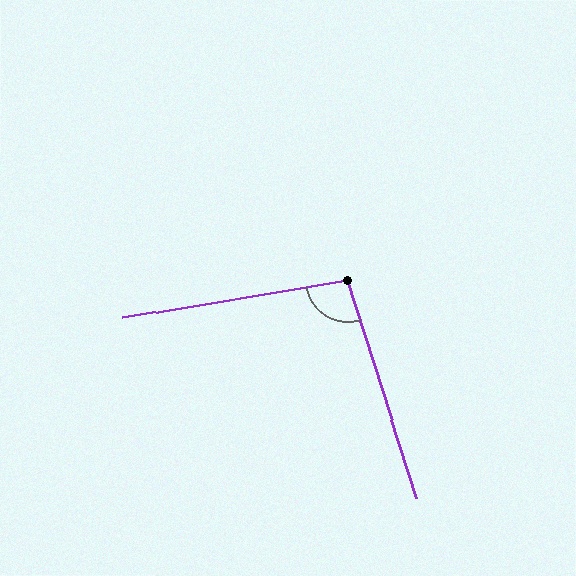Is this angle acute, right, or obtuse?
It is obtuse.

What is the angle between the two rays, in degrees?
Approximately 98 degrees.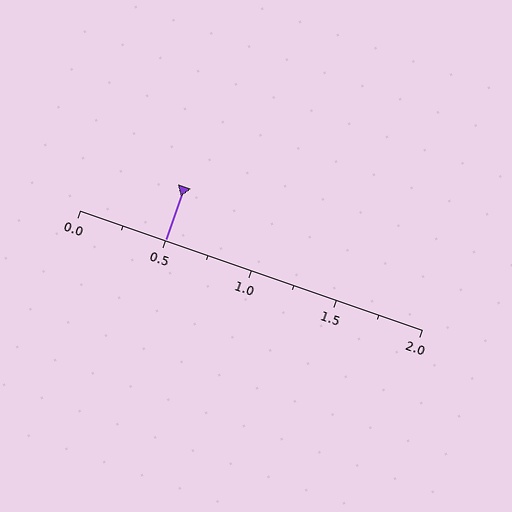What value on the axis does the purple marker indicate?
The marker indicates approximately 0.5.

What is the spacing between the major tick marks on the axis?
The major ticks are spaced 0.5 apart.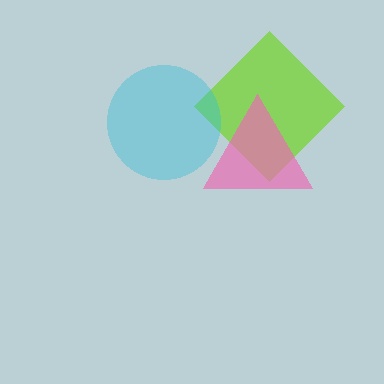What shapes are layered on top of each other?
The layered shapes are: a lime diamond, a cyan circle, a pink triangle.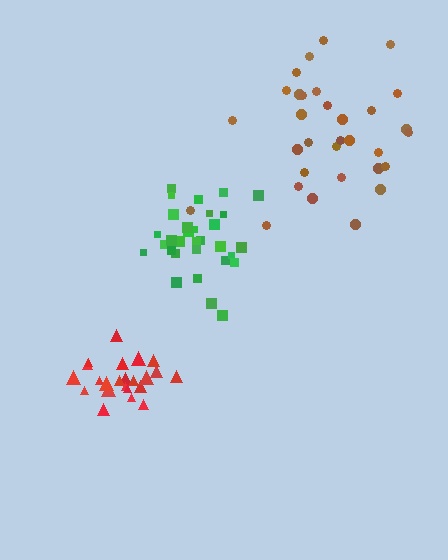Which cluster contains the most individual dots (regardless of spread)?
Green (32).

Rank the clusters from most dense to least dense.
green, red, brown.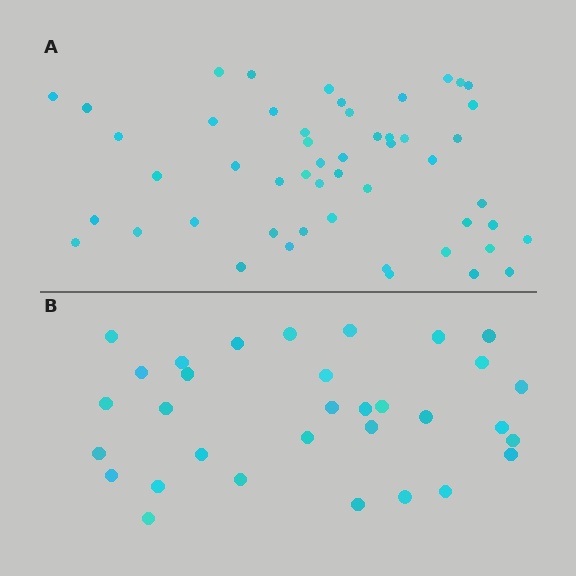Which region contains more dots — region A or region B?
Region A (the top region) has more dots.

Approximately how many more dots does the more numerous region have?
Region A has approximately 20 more dots than region B.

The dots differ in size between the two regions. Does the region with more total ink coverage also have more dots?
No. Region B has more total ink coverage because its dots are larger, but region A actually contains more individual dots. Total area can be misleading — the number of items is what matters here.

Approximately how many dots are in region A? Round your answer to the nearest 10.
About 50 dots. (The exact count is 51, which rounds to 50.)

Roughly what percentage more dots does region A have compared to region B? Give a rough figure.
About 60% more.